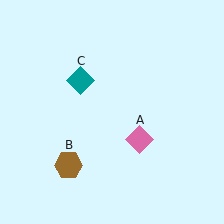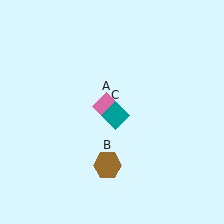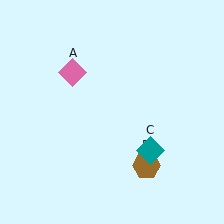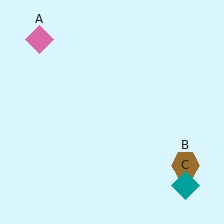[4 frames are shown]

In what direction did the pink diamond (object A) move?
The pink diamond (object A) moved up and to the left.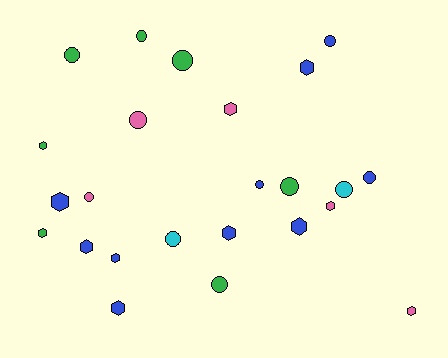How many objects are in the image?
There are 24 objects.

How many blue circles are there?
There are 3 blue circles.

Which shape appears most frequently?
Hexagon, with 12 objects.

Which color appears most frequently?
Blue, with 10 objects.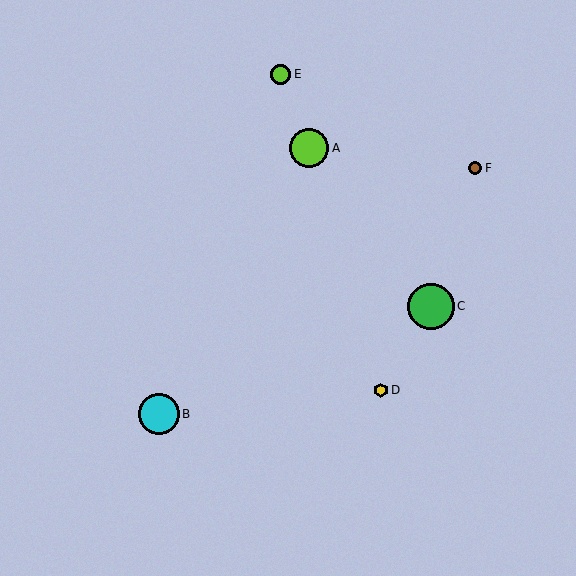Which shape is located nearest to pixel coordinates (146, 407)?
The cyan circle (labeled B) at (159, 414) is nearest to that location.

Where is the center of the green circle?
The center of the green circle is at (431, 306).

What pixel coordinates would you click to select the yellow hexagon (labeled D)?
Click at (381, 390) to select the yellow hexagon D.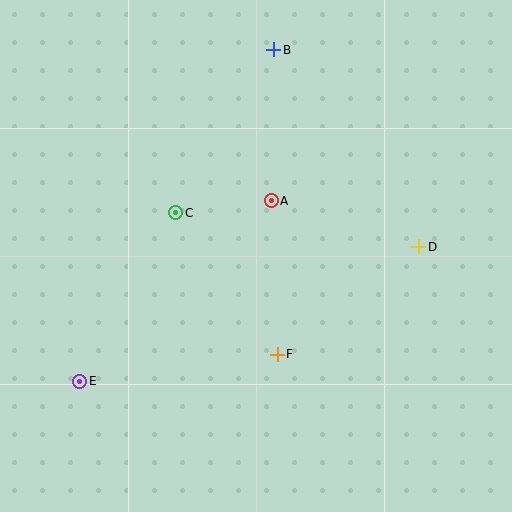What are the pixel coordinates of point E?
Point E is at (79, 381).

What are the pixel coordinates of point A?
Point A is at (271, 201).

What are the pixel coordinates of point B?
Point B is at (274, 50).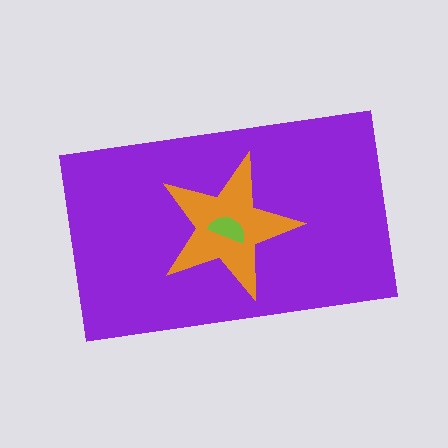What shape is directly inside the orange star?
The lime semicircle.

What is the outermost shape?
The purple rectangle.